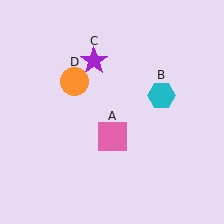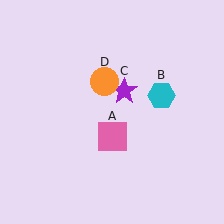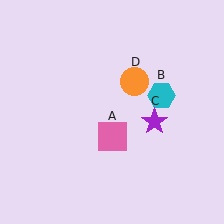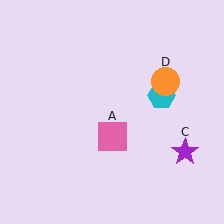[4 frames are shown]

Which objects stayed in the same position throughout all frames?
Pink square (object A) and cyan hexagon (object B) remained stationary.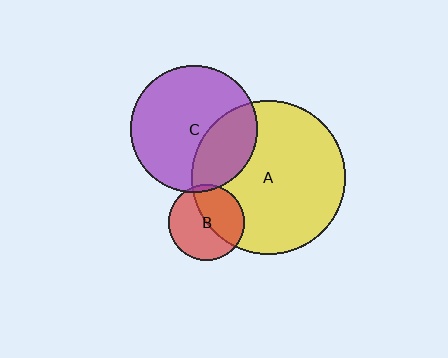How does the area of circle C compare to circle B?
Approximately 2.8 times.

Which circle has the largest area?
Circle A (yellow).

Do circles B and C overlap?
Yes.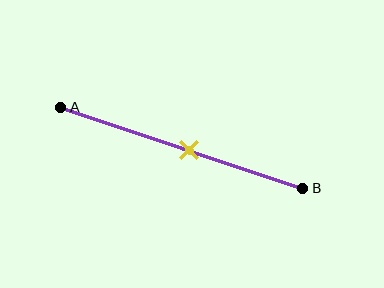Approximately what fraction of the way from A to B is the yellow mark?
The yellow mark is approximately 55% of the way from A to B.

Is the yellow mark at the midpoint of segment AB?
No, the mark is at about 55% from A, not at the 50% midpoint.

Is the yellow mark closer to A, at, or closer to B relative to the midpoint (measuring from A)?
The yellow mark is closer to point B than the midpoint of segment AB.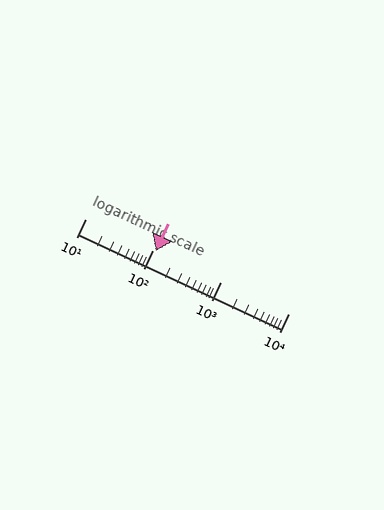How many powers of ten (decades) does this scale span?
The scale spans 3 decades, from 10 to 10000.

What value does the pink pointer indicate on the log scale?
The pointer indicates approximately 110.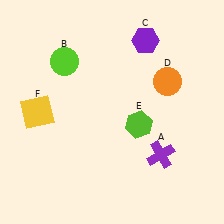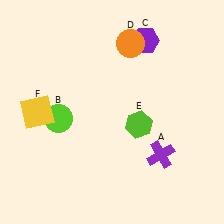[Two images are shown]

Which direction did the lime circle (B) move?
The lime circle (B) moved down.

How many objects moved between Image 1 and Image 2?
2 objects moved between the two images.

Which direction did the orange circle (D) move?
The orange circle (D) moved up.